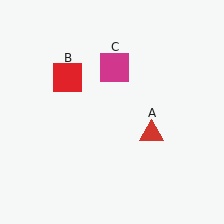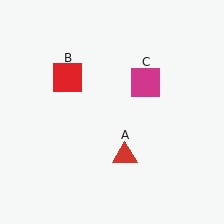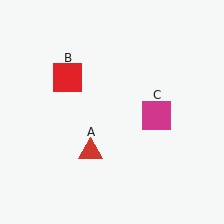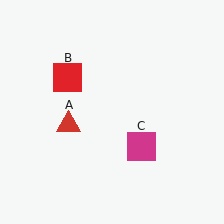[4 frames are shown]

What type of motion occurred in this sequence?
The red triangle (object A), magenta square (object C) rotated clockwise around the center of the scene.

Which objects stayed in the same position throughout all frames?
Red square (object B) remained stationary.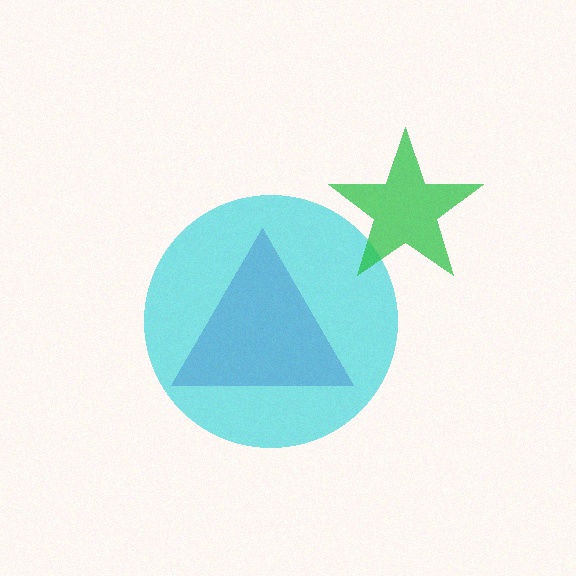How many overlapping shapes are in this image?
There are 3 overlapping shapes in the image.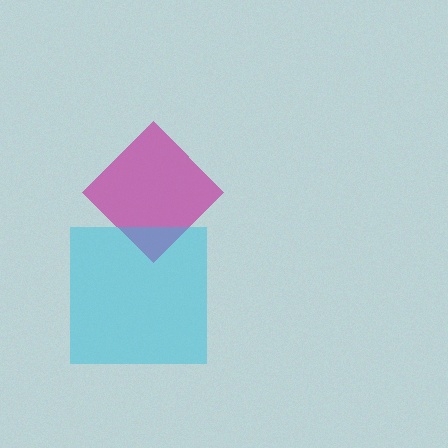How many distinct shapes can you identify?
There are 2 distinct shapes: a magenta diamond, a cyan square.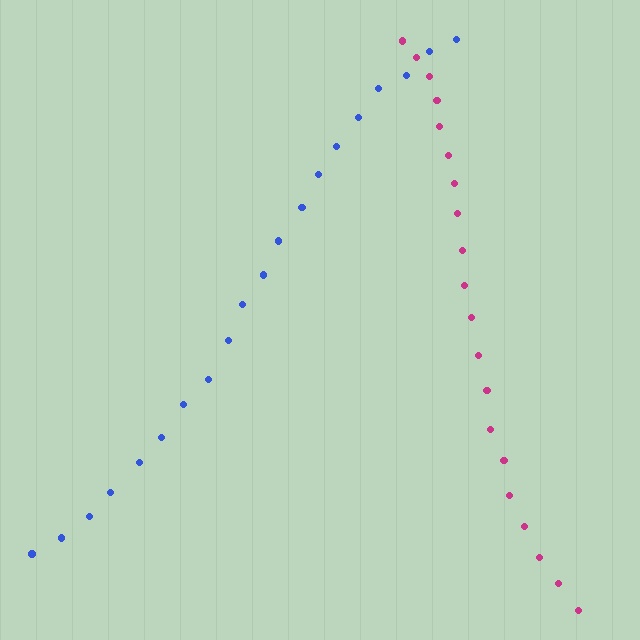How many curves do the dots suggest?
There are 2 distinct paths.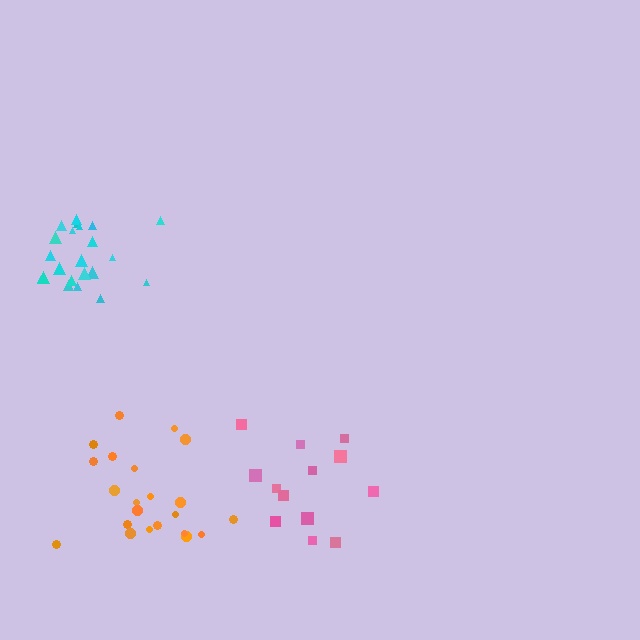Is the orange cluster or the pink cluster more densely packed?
Orange.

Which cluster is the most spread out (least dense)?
Pink.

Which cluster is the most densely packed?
Cyan.